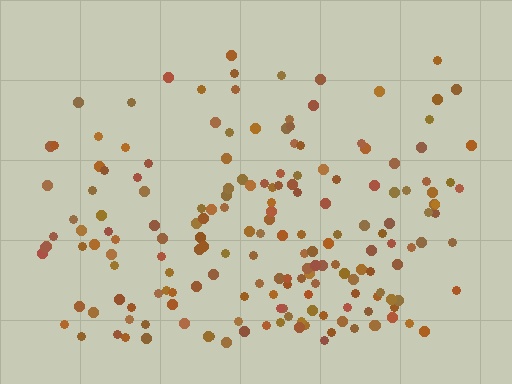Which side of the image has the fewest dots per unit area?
The top.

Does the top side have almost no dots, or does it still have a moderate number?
Still a moderate number, just noticeably fewer than the bottom.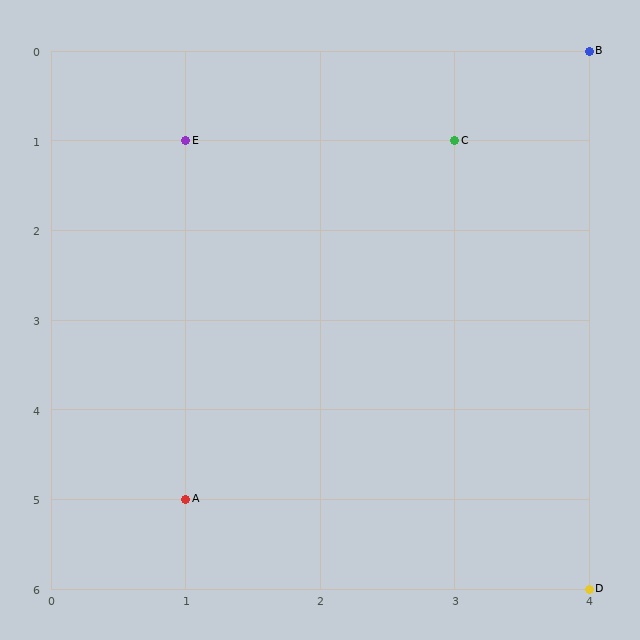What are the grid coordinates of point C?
Point C is at grid coordinates (3, 1).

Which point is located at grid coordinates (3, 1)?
Point C is at (3, 1).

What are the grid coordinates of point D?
Point D is at grid coordinates (4, 6).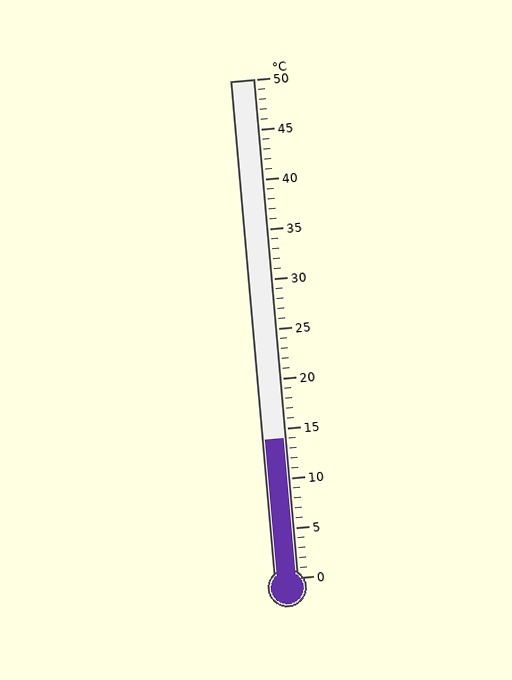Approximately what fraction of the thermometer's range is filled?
The thermometer is filled to approximately 30% of its range.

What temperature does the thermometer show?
The thermometer shows approximately 14°C.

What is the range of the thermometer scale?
The thermometer scale ranges from 0°C to 50°C.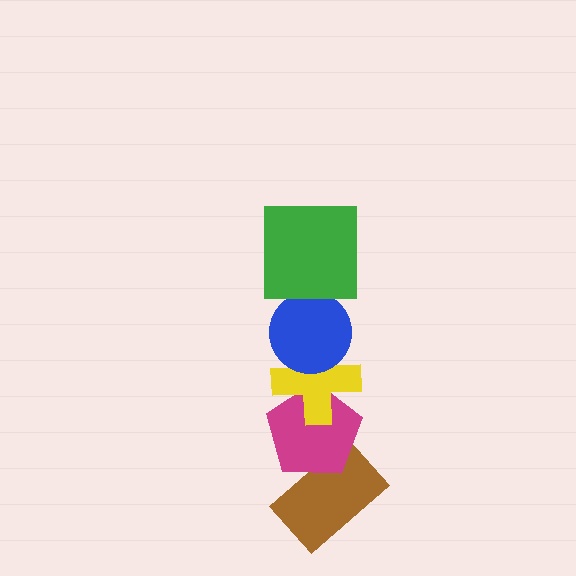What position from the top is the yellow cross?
The yellow cross is 3rd from the top.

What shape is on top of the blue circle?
The green square is on top of the blue circle.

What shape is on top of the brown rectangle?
The magenta pentagon is on top of the brown rectangle.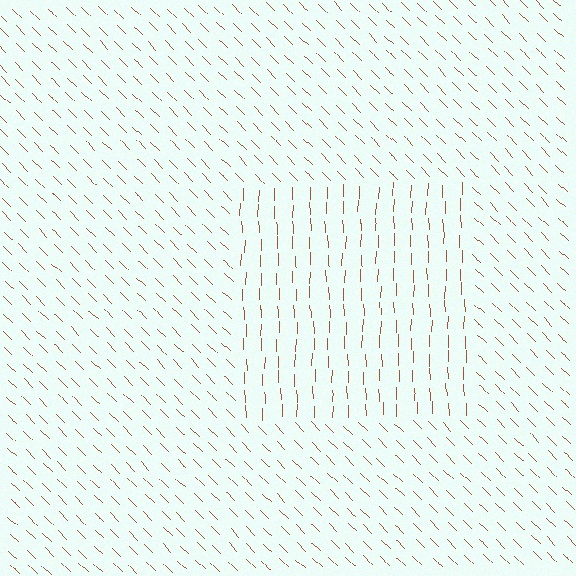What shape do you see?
I see a rectangle.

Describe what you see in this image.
The image is filled with small brown line segments. A rectangle region in the image has lines oriented differently from the surrounding lines, creating a visible texture boundary.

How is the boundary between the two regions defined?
The boundary is defined purely by a change in line orientation (approximately 45 degrees difference). All lines are the same color and thickness.